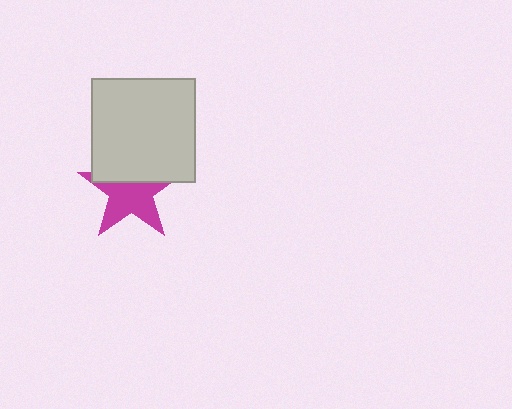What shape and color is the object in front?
The object in front is a light gray square.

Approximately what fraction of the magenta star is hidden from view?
Roughly 41% of the magenta star is hidden behind the light gray square.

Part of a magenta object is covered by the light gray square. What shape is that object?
It is a star.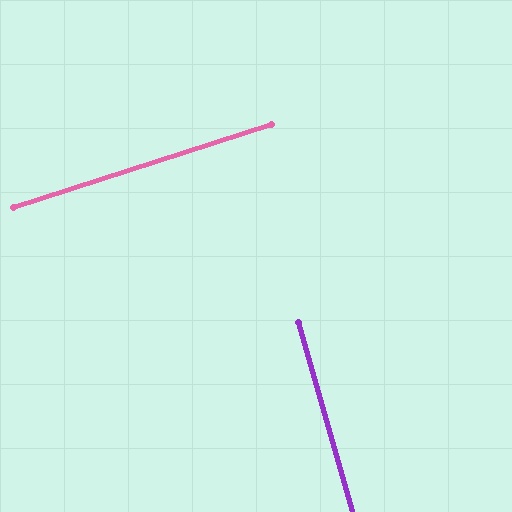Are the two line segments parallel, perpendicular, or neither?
Perpendicular — they meet at approximately 88°.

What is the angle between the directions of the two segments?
Approximately 88 degrees.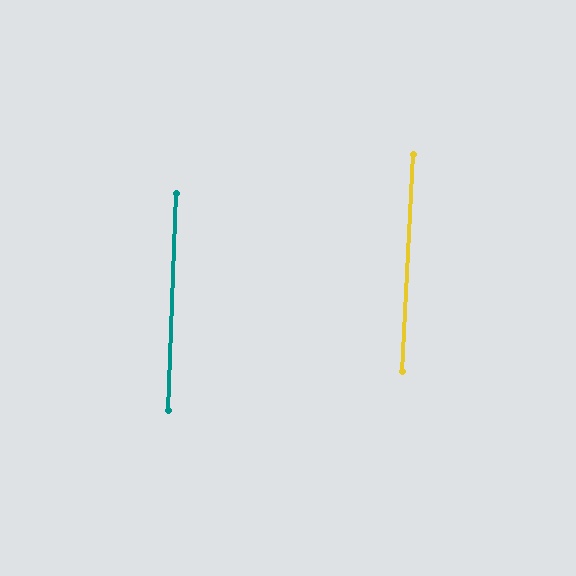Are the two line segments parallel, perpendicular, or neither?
Parallel — their directions differ by only 0.8°.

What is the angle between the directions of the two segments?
Approximately 1 degree.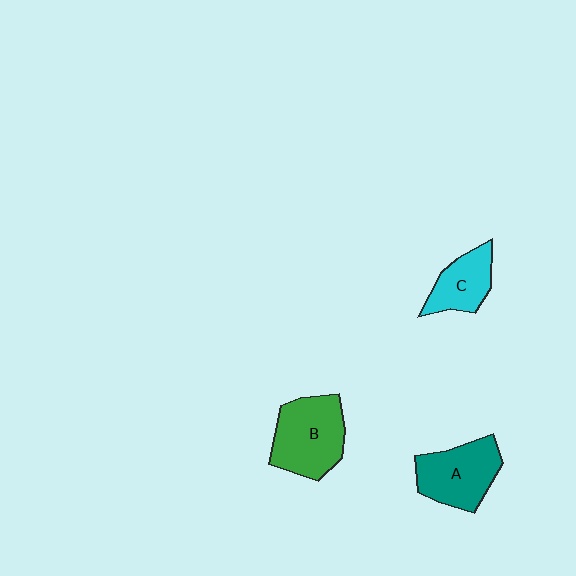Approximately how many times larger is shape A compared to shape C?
Approximately 1.4 times.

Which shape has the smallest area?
Shape C (cyan).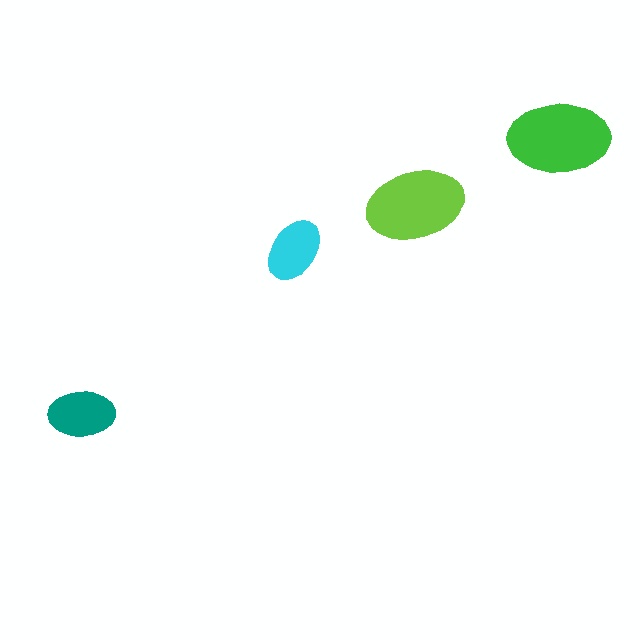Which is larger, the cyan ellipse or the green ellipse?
The green one.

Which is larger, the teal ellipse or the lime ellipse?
The lime one.